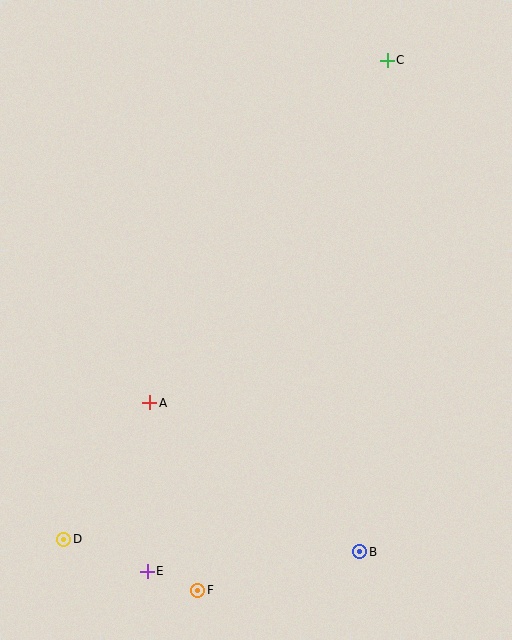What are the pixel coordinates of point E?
Point E is at (147, 571).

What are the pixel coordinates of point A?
Point A is at (150, 403).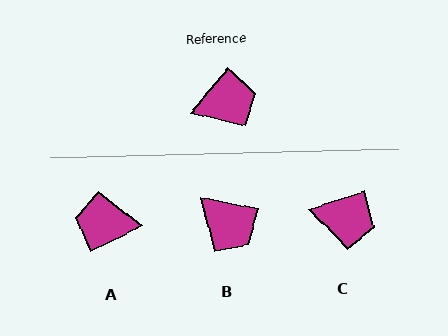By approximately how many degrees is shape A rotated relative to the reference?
Approximately 155 degrees counter-clockwise.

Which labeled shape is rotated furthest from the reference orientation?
A, about 155 degrees away.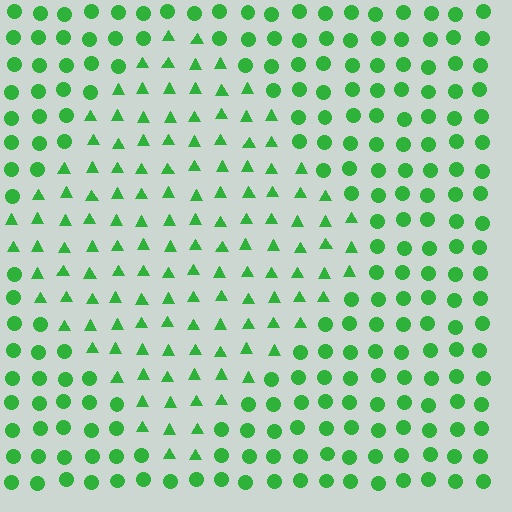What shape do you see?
I see a diamond.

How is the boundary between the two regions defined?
The boundary is defined by a change in element shape: triangles inside vs. circles outside. All elements share the same color and spacing.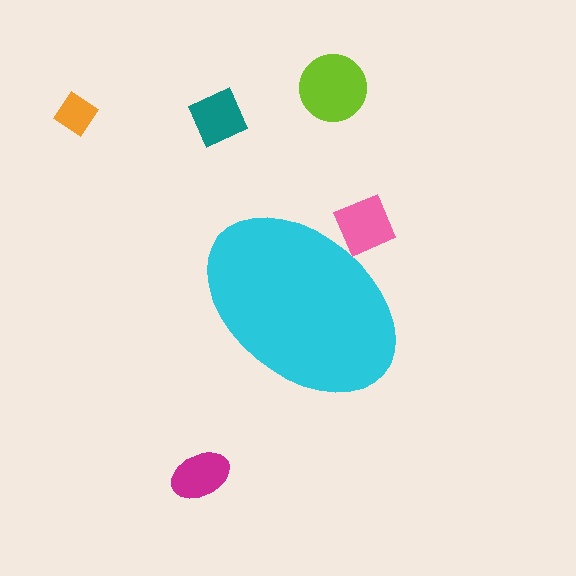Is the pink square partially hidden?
Yes, the pink square is partially hidden behind the cyan ellipse.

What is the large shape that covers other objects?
A cyan ellipse.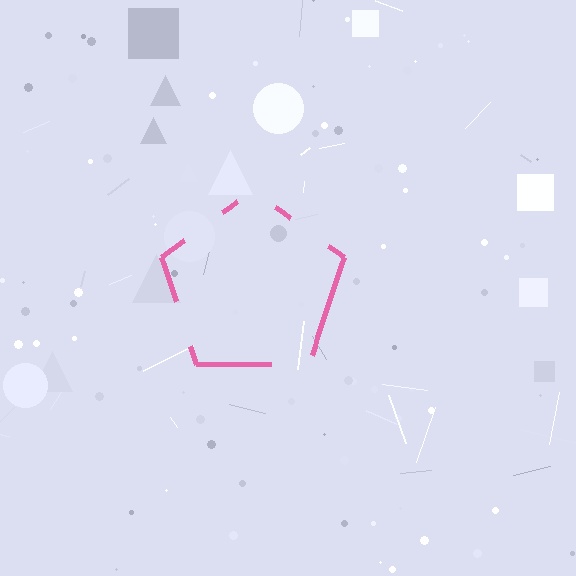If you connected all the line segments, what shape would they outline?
They would outline a pentagon.